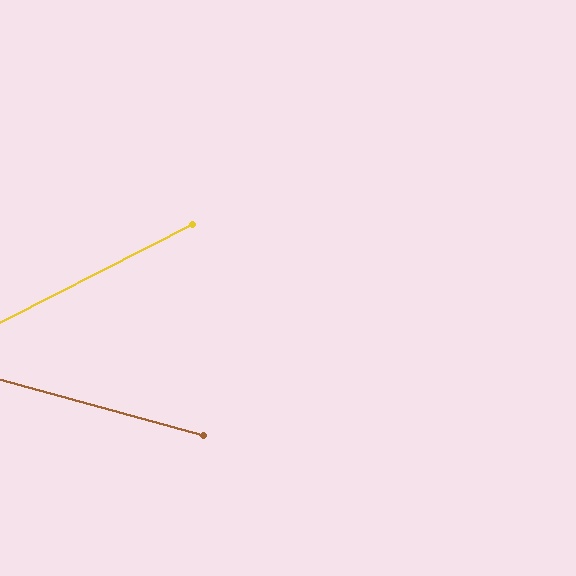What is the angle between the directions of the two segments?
Approximately 42 degrees.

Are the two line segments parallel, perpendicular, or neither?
Neither parallel nor perpendicular — they differ by about 42°.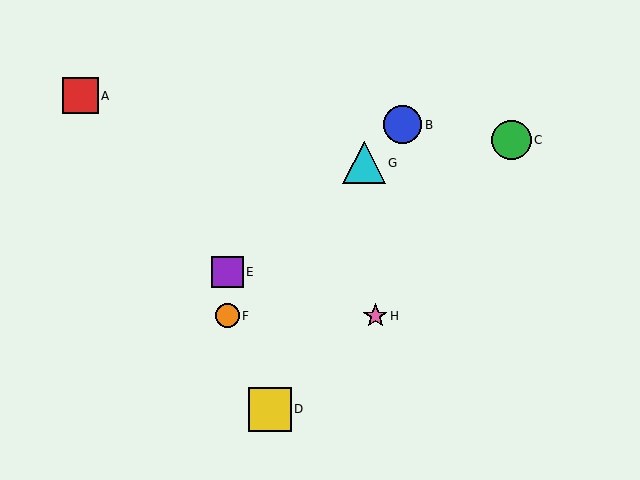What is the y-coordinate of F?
Object F is at y≈316.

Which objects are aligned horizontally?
Objects F, H are aligned horizontally.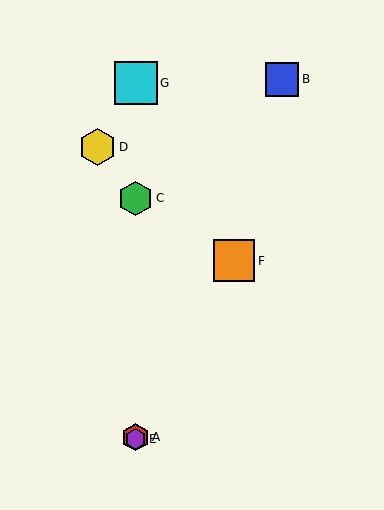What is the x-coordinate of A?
Object A is at x≈136.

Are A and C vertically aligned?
Yes, both are at x≈136.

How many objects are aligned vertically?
4 objects (A, C, E, G) are aligned vertically.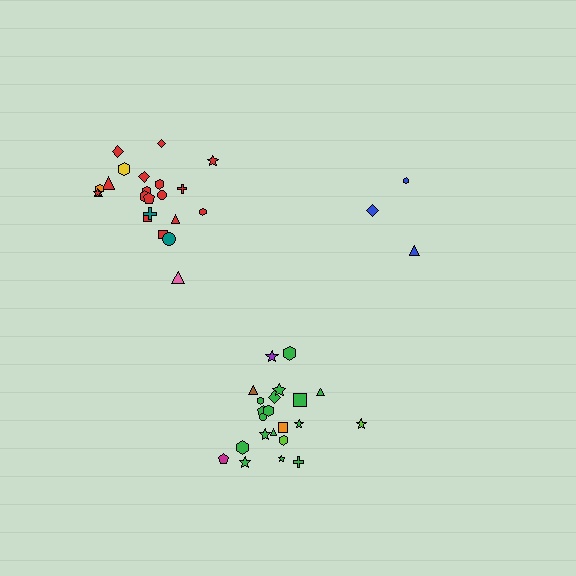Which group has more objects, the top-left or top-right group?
The top-left group.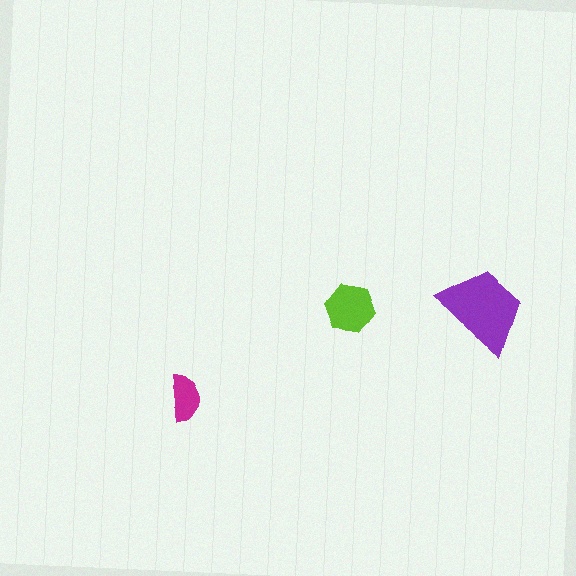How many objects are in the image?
There are 3 objects in the image.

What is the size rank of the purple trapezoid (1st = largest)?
1st.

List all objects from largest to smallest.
The purple trapezoid, the lime hexagon, the magenta semicircle.